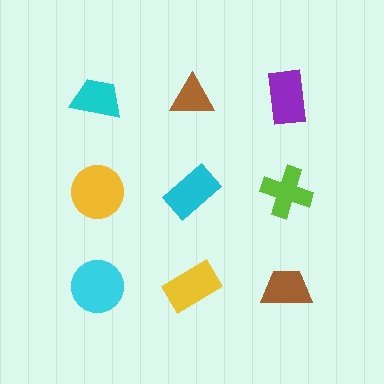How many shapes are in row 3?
3 shapes.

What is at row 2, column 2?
A cyan rectangle.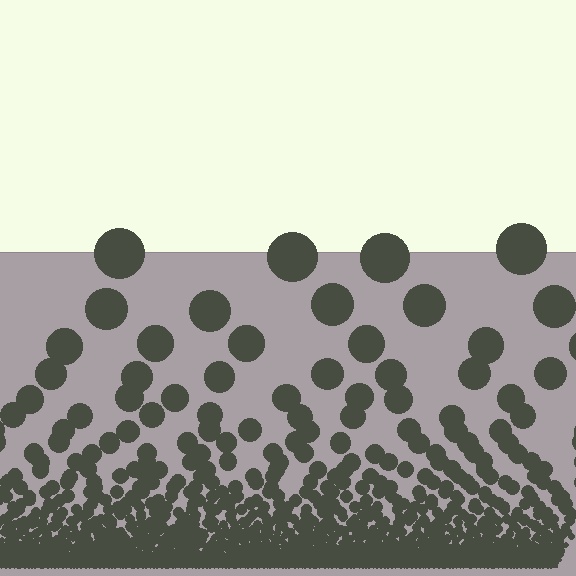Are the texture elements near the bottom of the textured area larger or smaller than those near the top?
Smaller. The gradient is inverted — elements near the bottom are smaller and denser.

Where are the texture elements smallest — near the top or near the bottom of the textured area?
Near the bottom.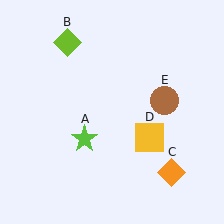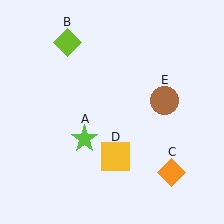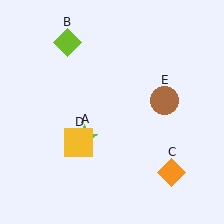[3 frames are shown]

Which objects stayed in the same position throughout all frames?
Lime star (object A) and lime diamond (object B) and orange diamond (object C) and brown circle (object E) remained stationary.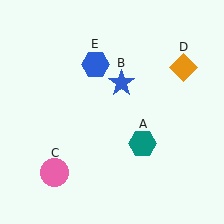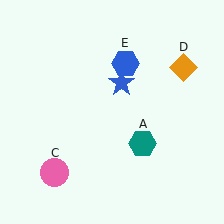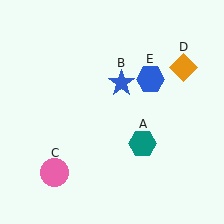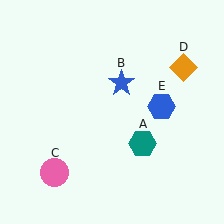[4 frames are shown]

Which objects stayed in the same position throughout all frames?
Teal hexagon (object A) and blue star (object B) and pink circle (object C) and orange diamond (object D) remained stationary.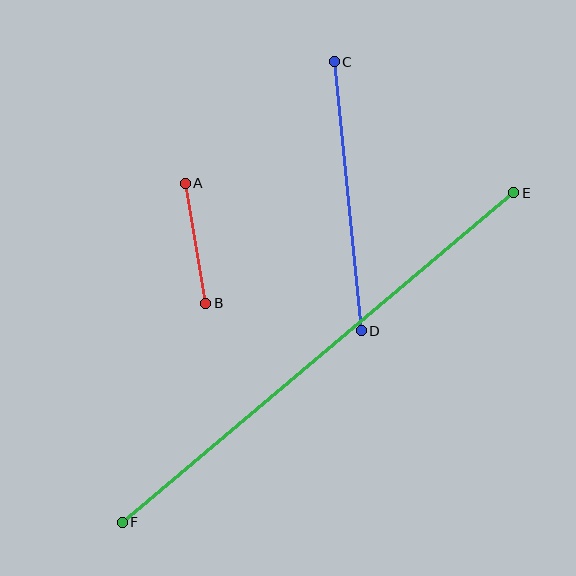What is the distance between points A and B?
The distance is approximately 122 pixels.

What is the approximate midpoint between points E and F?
The midpoint is at approximately (318, 357) pixels.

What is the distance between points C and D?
The distance is approximately 271 pixels.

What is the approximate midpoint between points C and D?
The midpoint is at approximately (348, 196) pixels.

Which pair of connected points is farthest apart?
Points E and F are farthest apart.